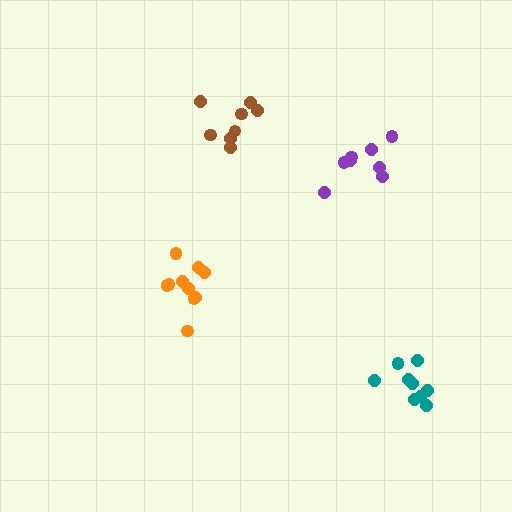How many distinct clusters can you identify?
There are 4 distinct clusters.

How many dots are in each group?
Group 1: 10 dots, Group 2: 8 dots, Group 3: 8 dots, Group 4: 9 dots (35 total).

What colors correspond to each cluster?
The clusters are colored: orange, brown, purple, teal.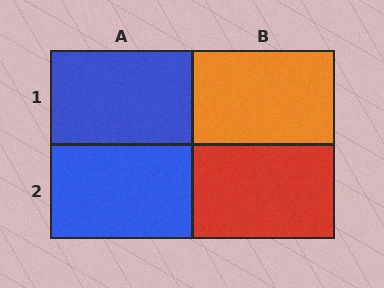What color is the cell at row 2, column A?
Blue.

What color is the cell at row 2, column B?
Red.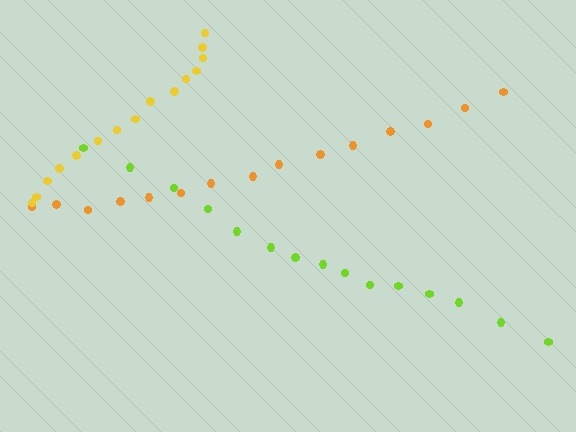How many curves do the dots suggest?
There are 3 distinct paths.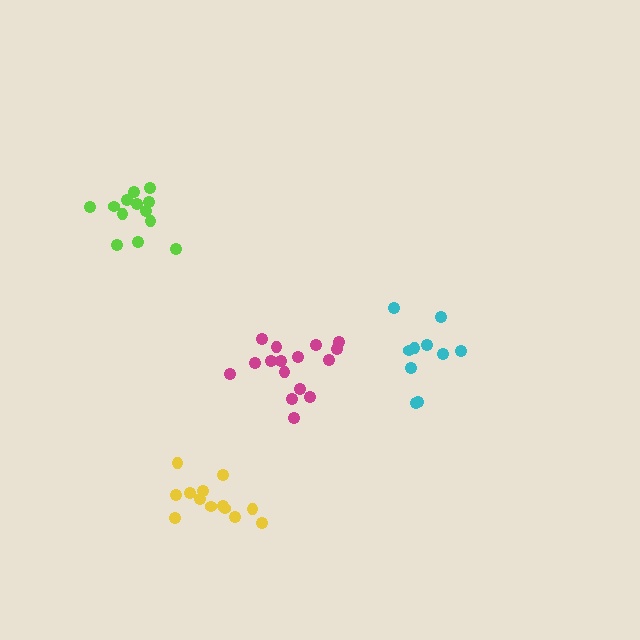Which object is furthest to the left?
The lime cluster is leftmost.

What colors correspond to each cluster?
The clusters are colored: magenta, cyan, yellow, lime.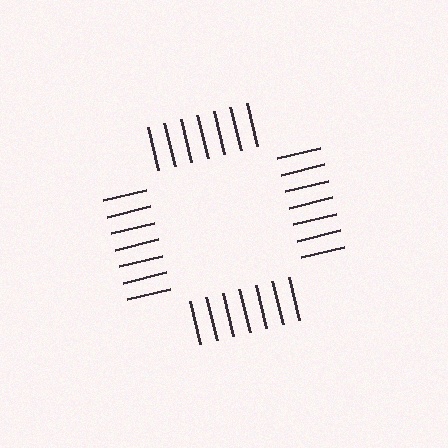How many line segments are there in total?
28 — 7 along each of the 4 edges.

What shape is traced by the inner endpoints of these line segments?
An illusory square — the line segments terminate on its edges but no continuous stroke is drawn.